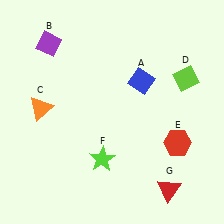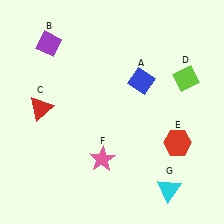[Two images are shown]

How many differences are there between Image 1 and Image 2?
There are 3 differences between the two images.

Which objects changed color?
C changed from orange to red. F changed from lime to pink. G changed from red to cyan.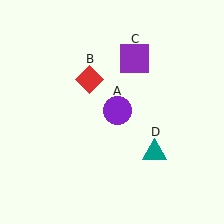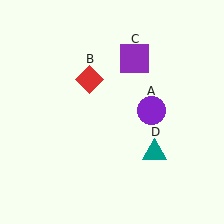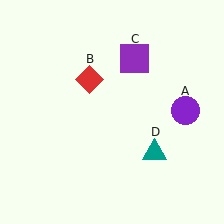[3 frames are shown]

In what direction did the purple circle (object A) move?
The purple circle (object A) moved right.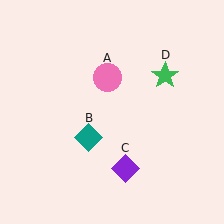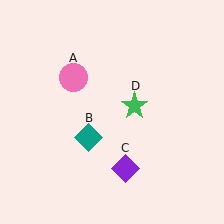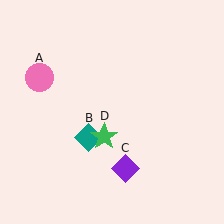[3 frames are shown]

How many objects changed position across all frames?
2 objects changed position: pink circle (object A), green star (object D).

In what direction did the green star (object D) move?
The green star (object D) moved down and to the left.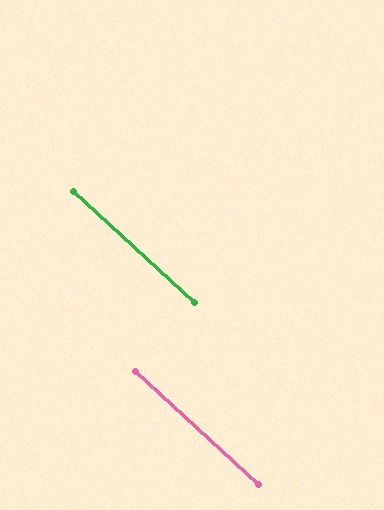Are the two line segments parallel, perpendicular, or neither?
Parallel — their directions differ by only 0.1°.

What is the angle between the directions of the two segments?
Approximately 0 degrees.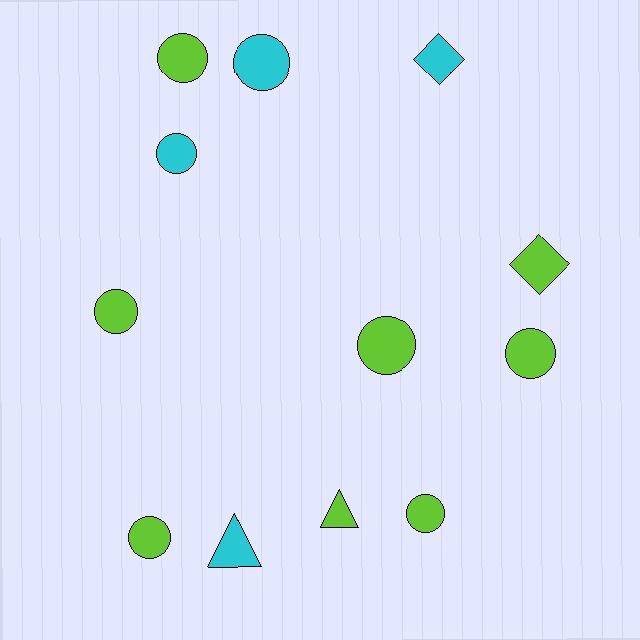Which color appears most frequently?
Lime, with 8 objects.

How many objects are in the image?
There are 12 objects.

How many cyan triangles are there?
There is 1 cyan triangle.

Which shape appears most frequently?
Circle, with 8 objects.